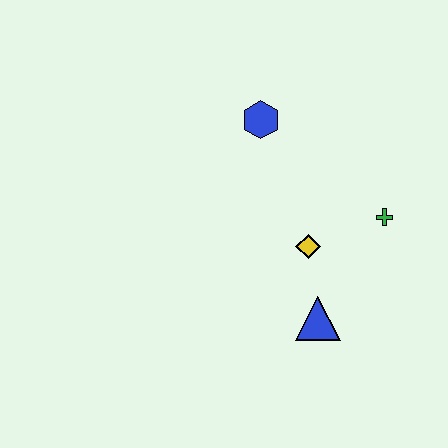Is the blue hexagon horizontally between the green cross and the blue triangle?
No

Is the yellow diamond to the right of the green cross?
No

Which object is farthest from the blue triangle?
The blue hexagon is farthest from the blue triangle.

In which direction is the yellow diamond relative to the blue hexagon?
The yellow diamond is below the blue hexagon.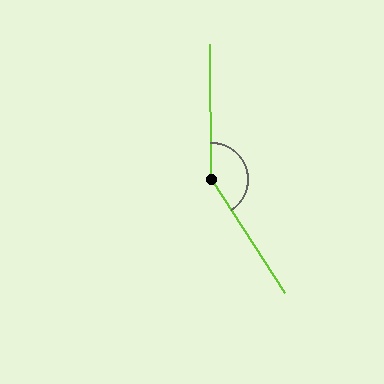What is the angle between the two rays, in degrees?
Approximately 148 degrees.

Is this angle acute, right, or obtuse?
It is obtuse.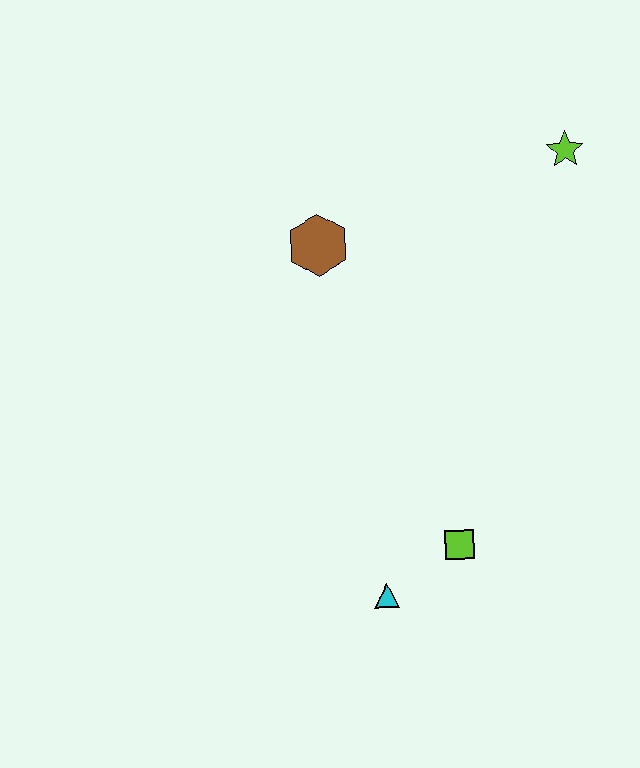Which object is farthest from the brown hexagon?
The cyan triangle is farthest from the brown hexagon.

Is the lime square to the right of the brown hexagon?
Yes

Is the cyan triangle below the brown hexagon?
Yes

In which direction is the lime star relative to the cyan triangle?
The lime star is above the cyan triangle.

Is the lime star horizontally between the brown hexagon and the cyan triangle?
No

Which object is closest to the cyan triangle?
The lime square is closest to the cyan triangle.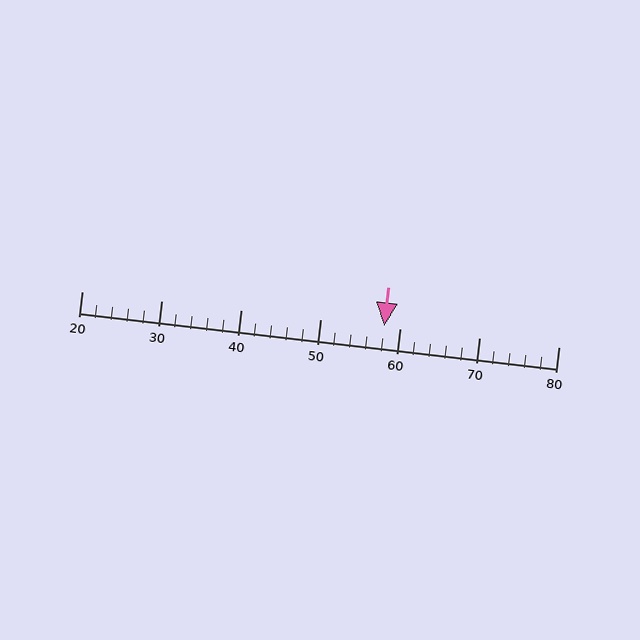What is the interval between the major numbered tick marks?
The major tick marks are spaced 10 units apart.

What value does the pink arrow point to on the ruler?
The pink arrow points to approximately 58.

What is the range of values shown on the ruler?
The ruler shows values from 20 to 80.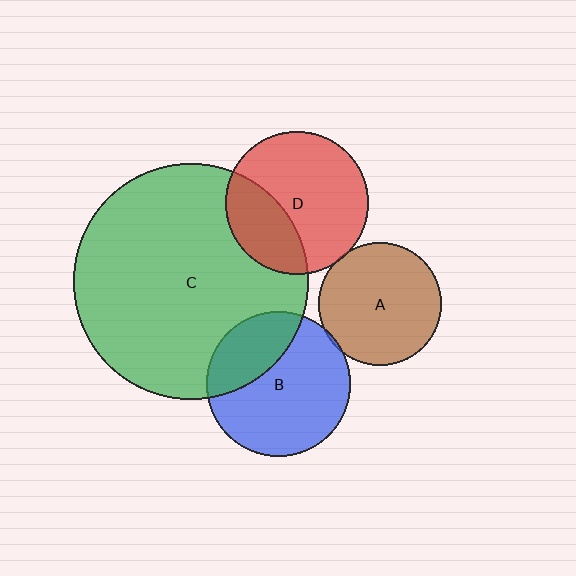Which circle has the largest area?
Circle C (green).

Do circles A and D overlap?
Yes.